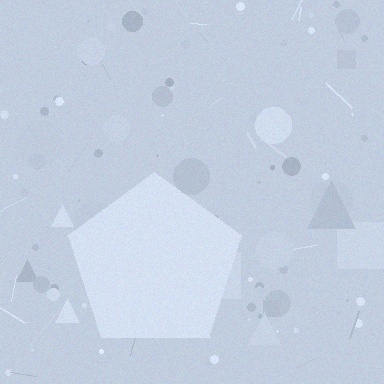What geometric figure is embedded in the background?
A pentagon is embedded in the background.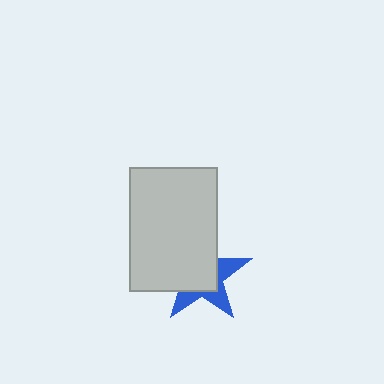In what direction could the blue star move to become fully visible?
The blue star could move toward the lower-right. That would shift it out from behind the light gray rectangle entirely.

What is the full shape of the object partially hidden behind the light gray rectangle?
The partially hidden object is a blue star.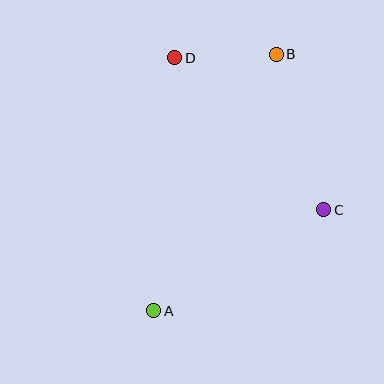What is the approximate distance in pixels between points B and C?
The distance between B and C is approximately 162 pixels.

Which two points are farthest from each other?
Points A and B are farthest from each other.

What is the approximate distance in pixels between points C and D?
The distance between C and D is approximately 213 pixels.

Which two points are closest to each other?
Points B and D are closest to each other.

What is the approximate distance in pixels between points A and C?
The distance between A and C is approximately 198 pixels.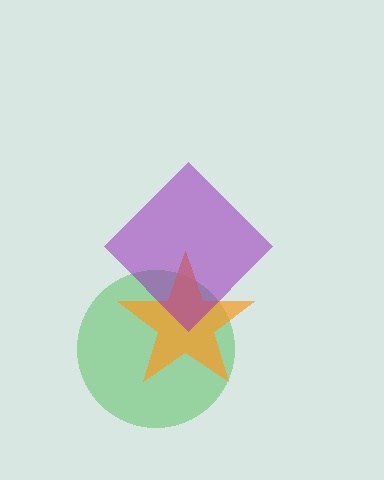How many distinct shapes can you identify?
There are 3 distinct shapes: a green circle, an orange star, a purple diamond.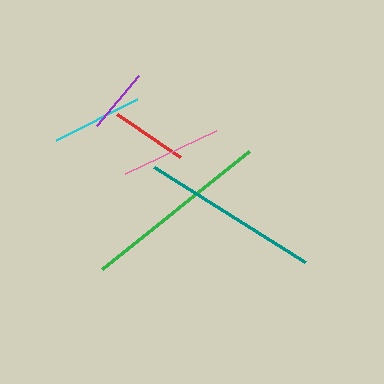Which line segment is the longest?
The green line is the longest at approximately 189 pixels.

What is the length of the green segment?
The green segment is approximately 189 pixels long.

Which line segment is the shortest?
The purple line is the shortest at approximately 65 pixels.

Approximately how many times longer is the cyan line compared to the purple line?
The cyan line is approximately 1.4 times the length of the purple line.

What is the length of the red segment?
The red segment is approximately 76 pixels long.